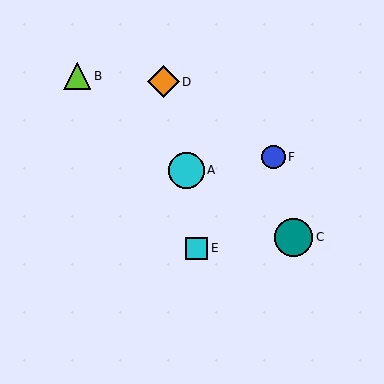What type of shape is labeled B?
Shape B is a lime triangle.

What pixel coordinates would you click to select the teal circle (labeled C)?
Click at (294, 237) to select the teal circle C.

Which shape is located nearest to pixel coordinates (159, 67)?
The orange diamond (labeled D) at (163, 82) is nearest to that location.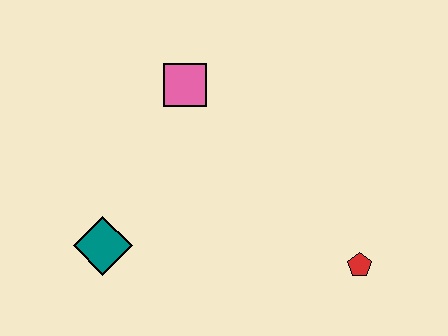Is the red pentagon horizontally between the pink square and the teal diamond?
No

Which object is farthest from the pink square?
The red pentagon is farthest from the pink square.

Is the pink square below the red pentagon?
No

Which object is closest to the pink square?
The teal diamond is closest to the pink square.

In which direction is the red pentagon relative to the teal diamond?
The red pentagon is to the right of the teal diamond.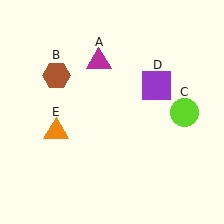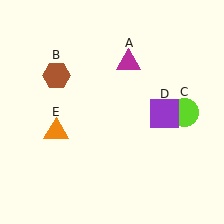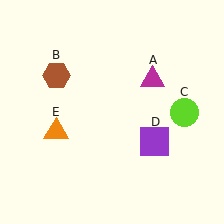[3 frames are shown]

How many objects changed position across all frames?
2 objects changed position: magenta triangle (object A), purple square (object D).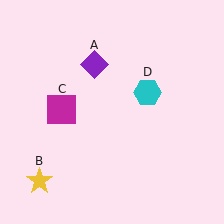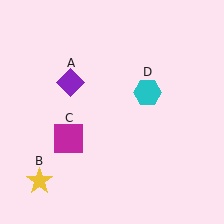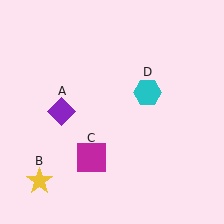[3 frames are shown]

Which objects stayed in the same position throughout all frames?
Yellow star (object B) and cyan hexagon (object D) remained stationary.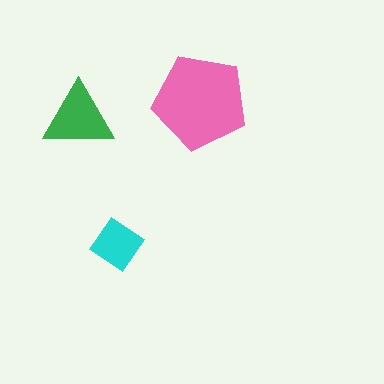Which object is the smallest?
The cyan diamond.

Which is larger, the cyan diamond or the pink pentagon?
The pink pentagon.